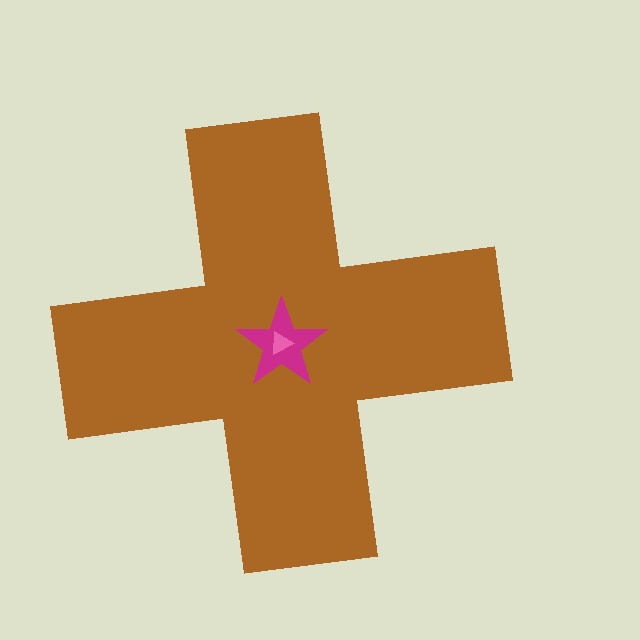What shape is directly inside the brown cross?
The magenta star.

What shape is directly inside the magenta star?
The pink triangle.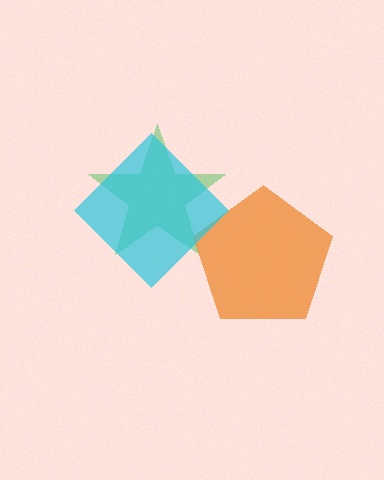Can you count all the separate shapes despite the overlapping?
Yes, there are 3 separate shapes.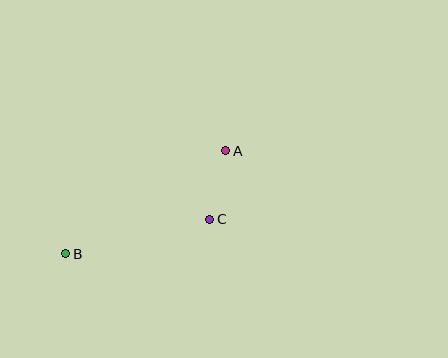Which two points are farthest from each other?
Points A and B are farthest from each other.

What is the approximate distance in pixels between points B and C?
The distance between B and C is approximately 148 pixels.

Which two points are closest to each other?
Points A and C are closest to each other.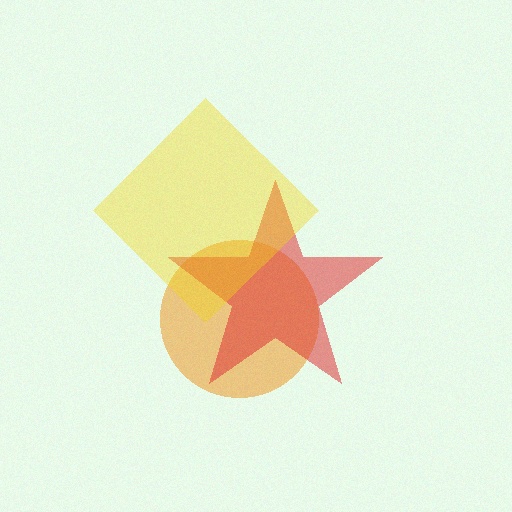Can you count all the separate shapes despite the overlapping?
Yes, there are 3 separate shapes.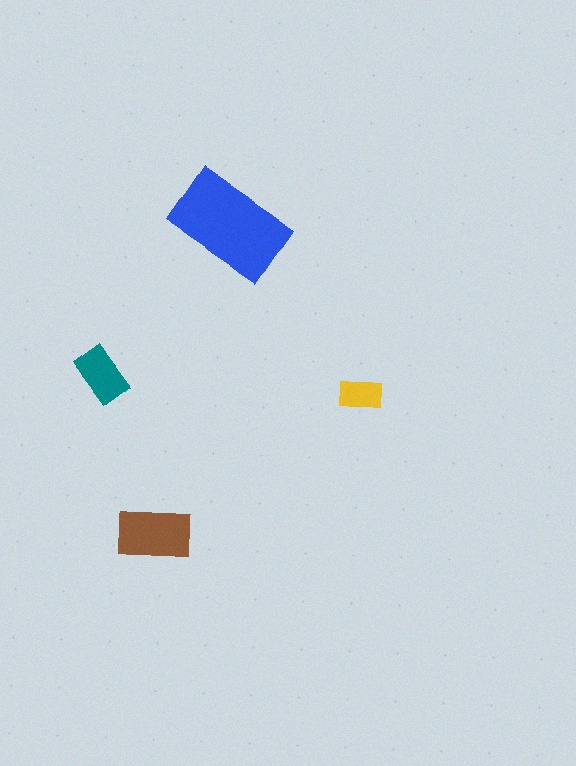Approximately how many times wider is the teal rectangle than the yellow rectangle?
About 1.5 times wider.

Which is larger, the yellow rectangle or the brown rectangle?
The brown one.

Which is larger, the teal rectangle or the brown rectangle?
The brown one.